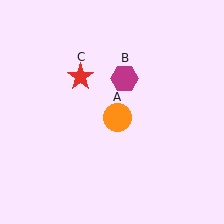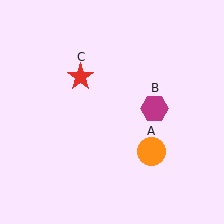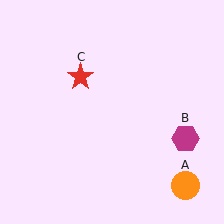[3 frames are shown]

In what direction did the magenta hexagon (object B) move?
The magenta hexagon (object B) moved down and to the right.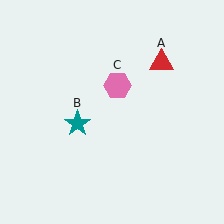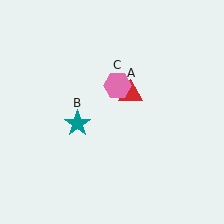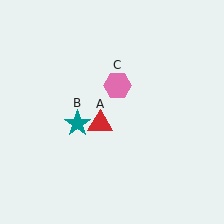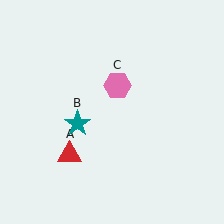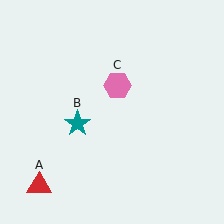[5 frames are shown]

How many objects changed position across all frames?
1 object changed position: red triangle (object A).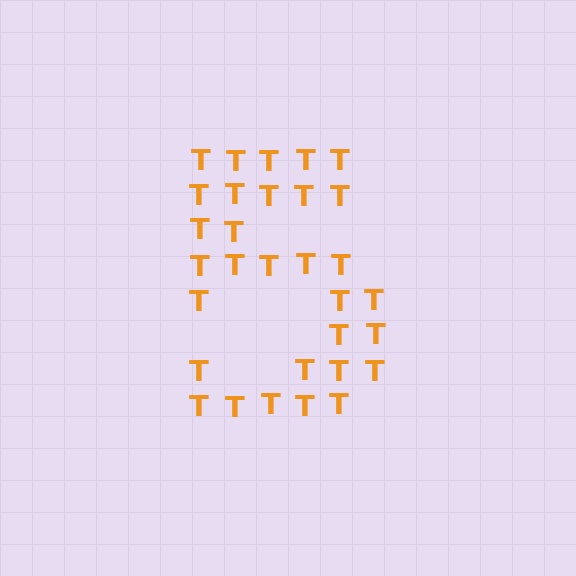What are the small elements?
The small elements are letter T's.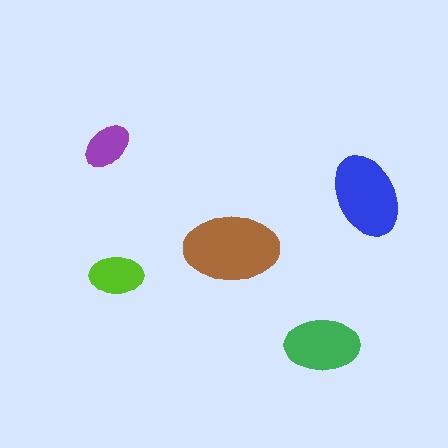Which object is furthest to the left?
The purple ellipse is leftmost.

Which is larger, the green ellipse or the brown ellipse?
The brown one.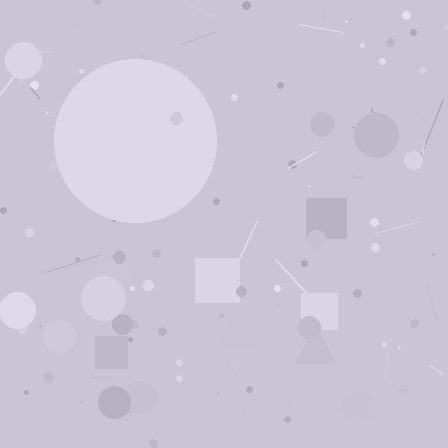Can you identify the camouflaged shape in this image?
The camouflaged shape is a circle.